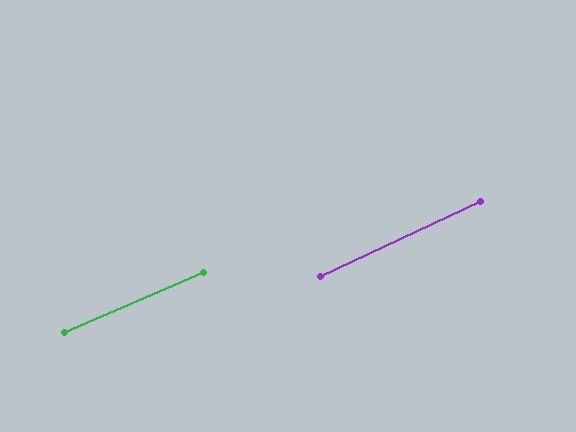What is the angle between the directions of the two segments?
Approximately 2 degrees.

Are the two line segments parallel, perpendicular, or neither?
Parallel — their directions differ by only 1.7°.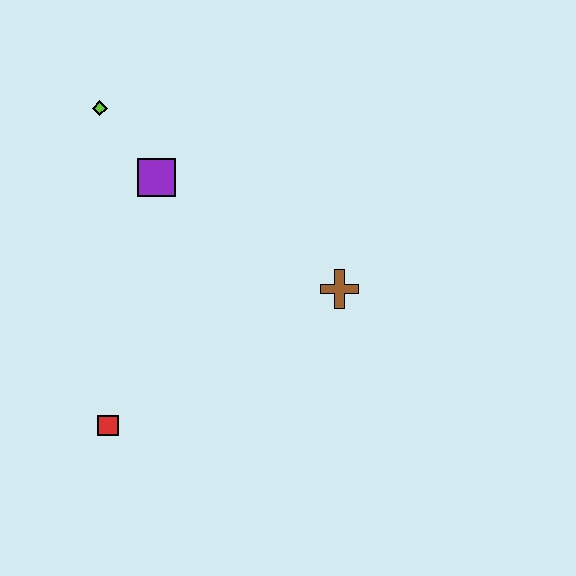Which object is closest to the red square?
The purple square is closest to the red square.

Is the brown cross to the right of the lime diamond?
Yes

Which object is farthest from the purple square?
The red square is farthest from the purple square.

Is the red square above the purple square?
No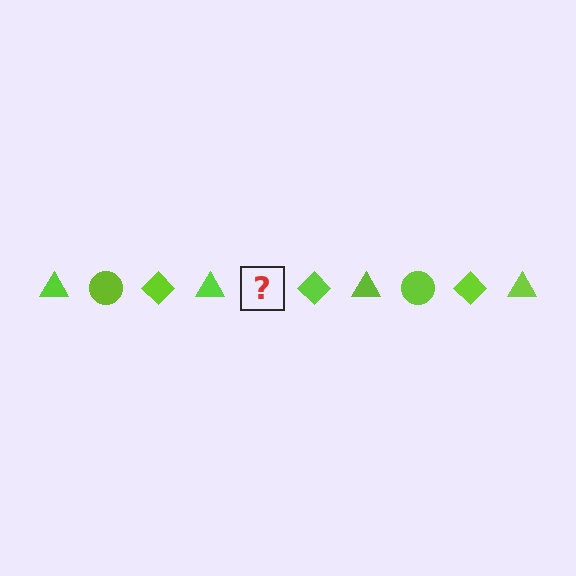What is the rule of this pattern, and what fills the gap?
The rule is that the pattern cycles through triangle, circle, diamond shapes in lime. The gap should be filled with a lime circle.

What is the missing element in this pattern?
The missing element is a lime circle.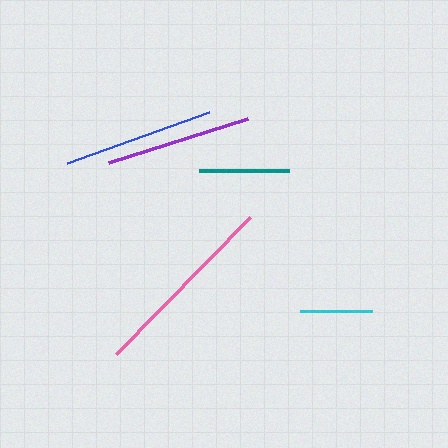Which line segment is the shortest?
The cyan line is the shortest at approximately 72 pixels.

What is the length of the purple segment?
The purple segment is approximately 146 pixels long.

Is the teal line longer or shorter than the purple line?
The purple line is longer than the teal line.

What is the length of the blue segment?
The blue segment is approximately 151 pixels long.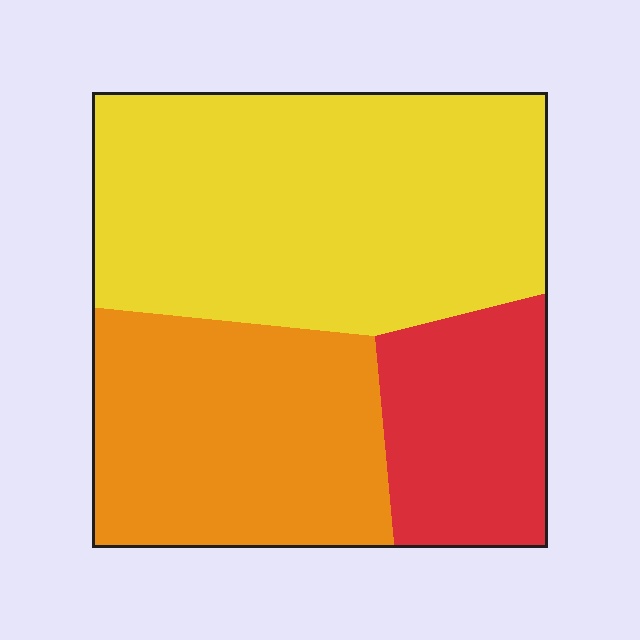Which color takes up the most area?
Yellow, at roughly 50%.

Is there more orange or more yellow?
Yellow.